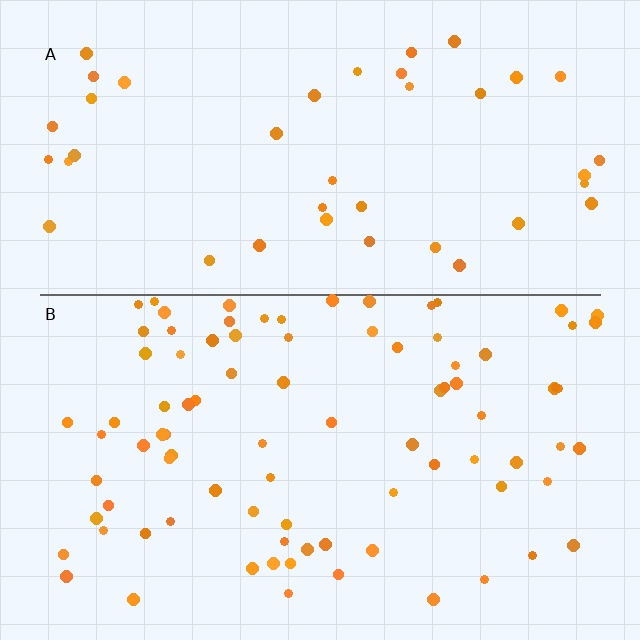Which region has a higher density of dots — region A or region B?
B (the bottom).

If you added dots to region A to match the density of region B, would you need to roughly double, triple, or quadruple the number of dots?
Approximately double.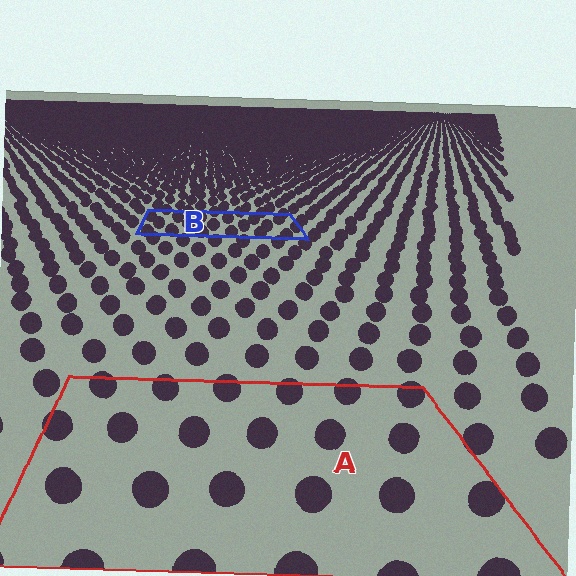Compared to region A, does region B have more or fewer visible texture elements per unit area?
Region B has more texture elements per unit area — they are packed more densely because it is farther away.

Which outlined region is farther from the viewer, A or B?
Region B is farther from the viewer — the texture elements inside it appear smaller and more densely packed.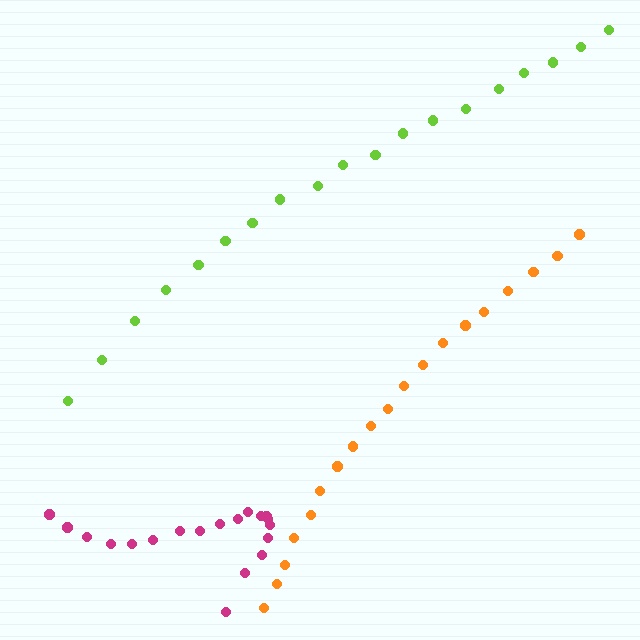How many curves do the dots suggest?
There are 3 distinct paths.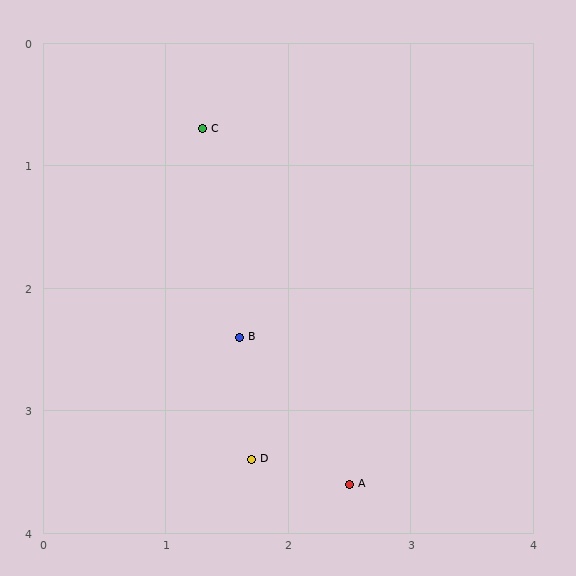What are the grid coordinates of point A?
Point A is at approximately (2.5, 3.6).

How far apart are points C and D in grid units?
Points C and D are about 2.7 grid units apart.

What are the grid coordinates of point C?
Point C is at approximately (1.3, 0.7).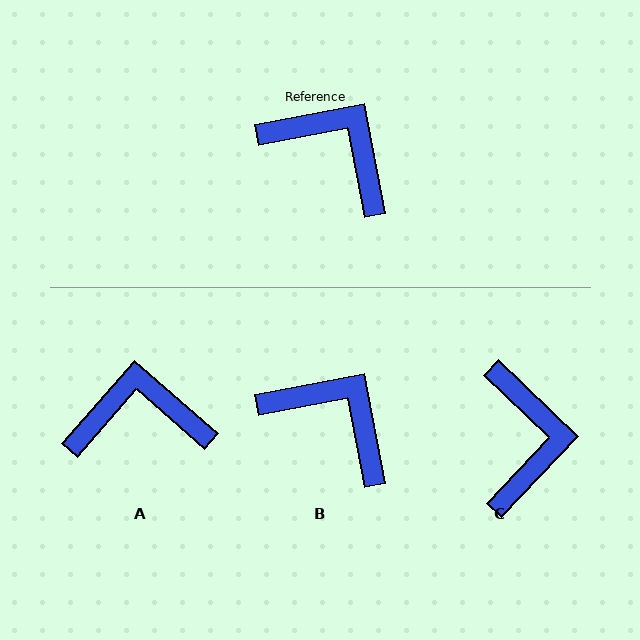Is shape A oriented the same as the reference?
No, it is off by about 38 degrees.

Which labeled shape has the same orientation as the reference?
B.